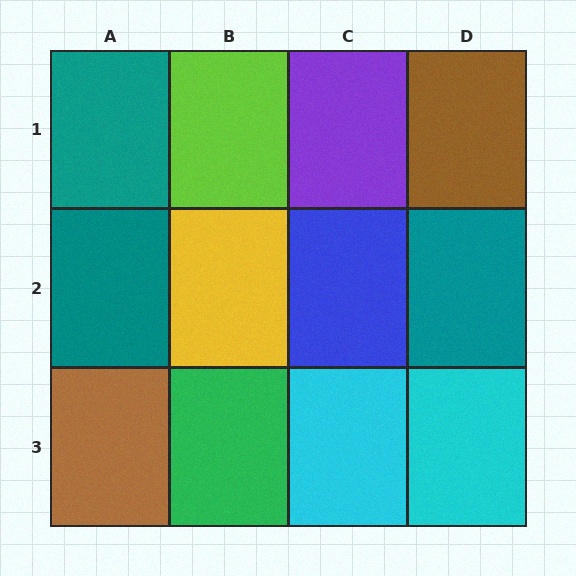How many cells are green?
1 cell is green.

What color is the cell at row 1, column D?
Brown.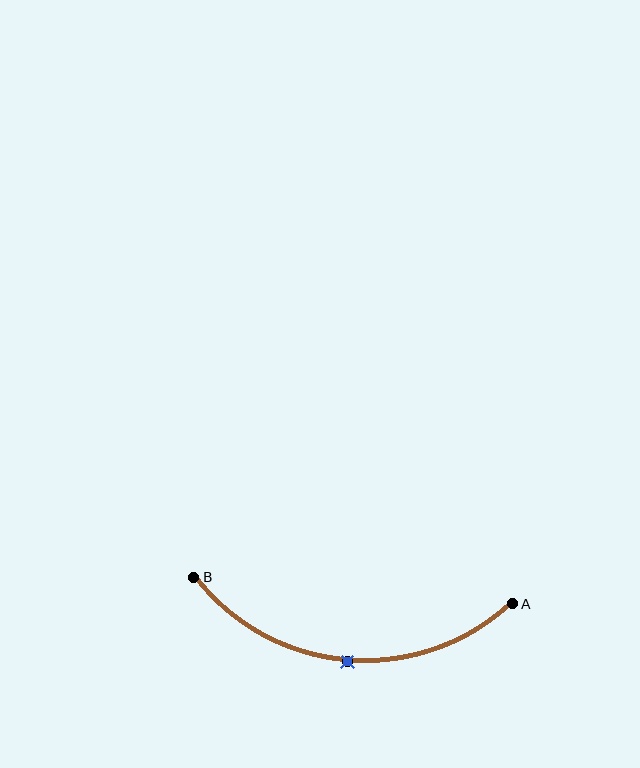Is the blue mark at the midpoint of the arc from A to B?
Yes. The blue mark lies on the arc at equal arc-length from both A and B — it is the arc midpoint.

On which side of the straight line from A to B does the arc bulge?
The arc bulges below the straight line connecting A and B.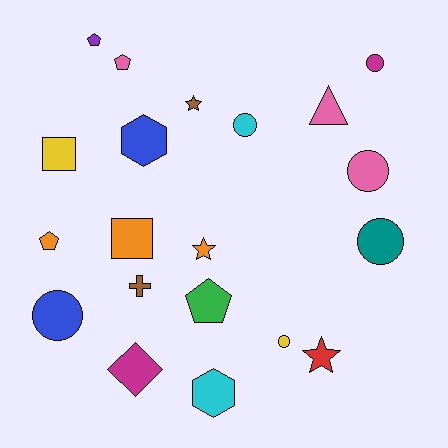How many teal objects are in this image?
There is 1 teal object.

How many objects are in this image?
There are 20 objects.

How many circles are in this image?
There are 6 circles.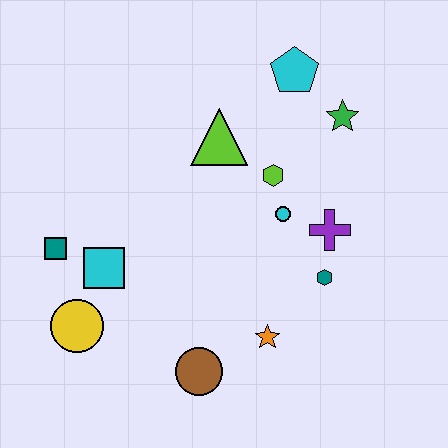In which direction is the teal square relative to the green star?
The teal square is to the left of the green star.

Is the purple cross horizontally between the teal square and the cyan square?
No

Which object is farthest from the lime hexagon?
The yellow circle is farthest from the lime hexagon.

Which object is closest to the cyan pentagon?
The green star is closest to the cyan pentagon.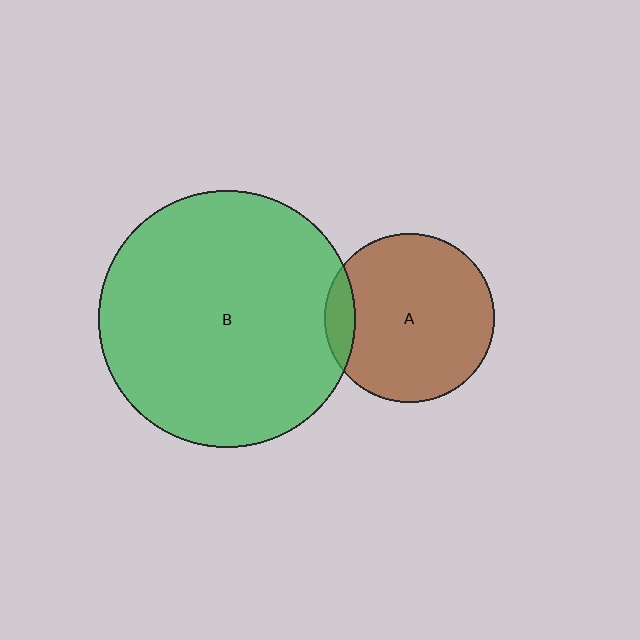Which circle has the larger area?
Circle B (green).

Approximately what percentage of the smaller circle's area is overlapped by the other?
Approximately 10%.